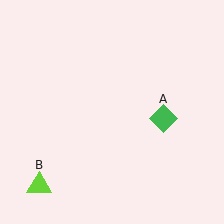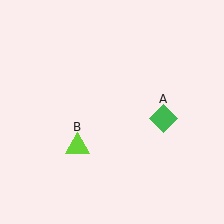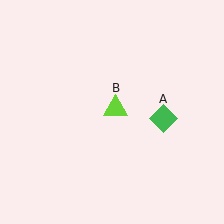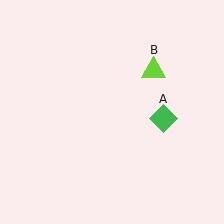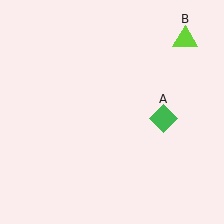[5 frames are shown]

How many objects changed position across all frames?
1 object changed position: lime triangle (object B).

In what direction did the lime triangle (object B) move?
The lime triangle (object B) moved up and to the right.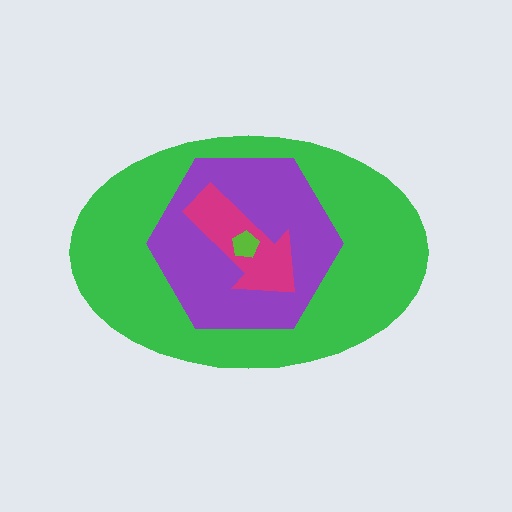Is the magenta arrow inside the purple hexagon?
Yes.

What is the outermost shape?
The green ellipse.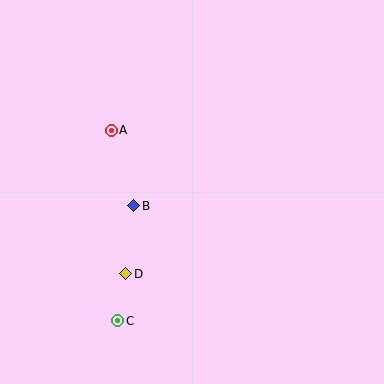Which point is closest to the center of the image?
Point B at (134, 206) is closest to the center.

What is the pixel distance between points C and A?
The distance between C and A is 190 pixels.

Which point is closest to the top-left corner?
Point A is closest to the top-left corner.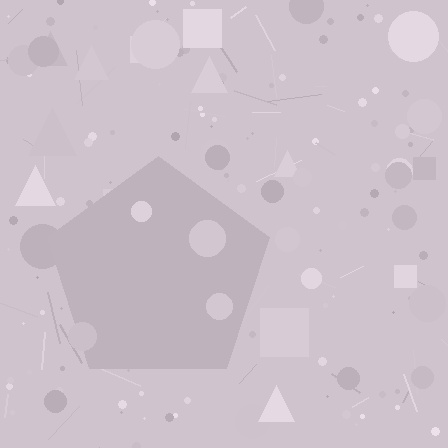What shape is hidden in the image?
A pentagon is hidden in the image.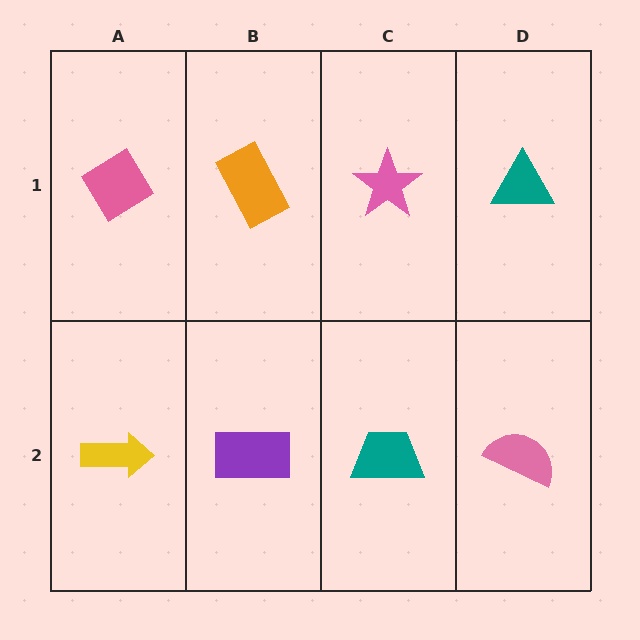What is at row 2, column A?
A yellow arrow.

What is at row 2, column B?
A purple rectangle.